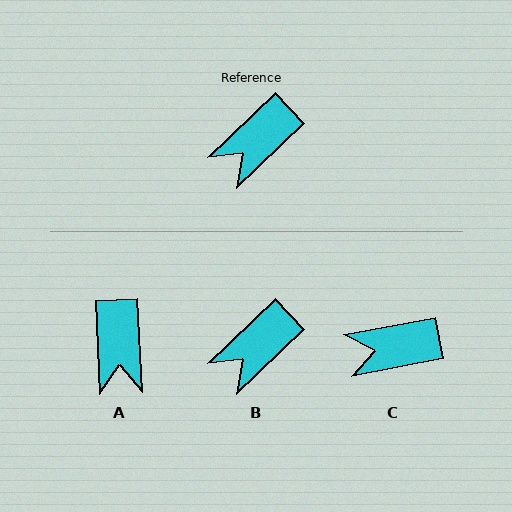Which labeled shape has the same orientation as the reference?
B.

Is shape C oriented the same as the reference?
No, it is off by about 33 degrees.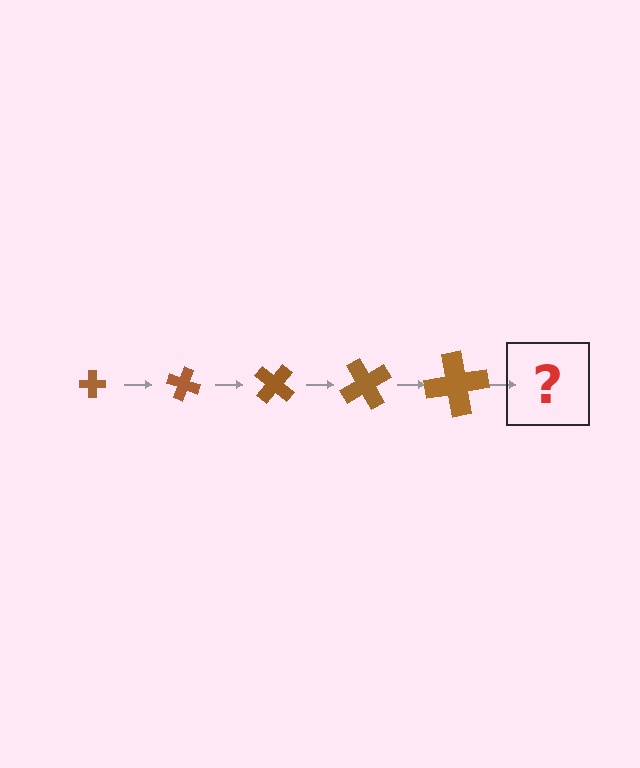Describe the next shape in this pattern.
It should be a cross, larger than the previous one and rotated 100 degrees from the start.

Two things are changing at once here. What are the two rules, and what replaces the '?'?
The two rules are that the cross grows larger each step and it rotates 20 degrees each step. The '?' should be a cross, larger than the previous one and rotated 100 degrees from the start.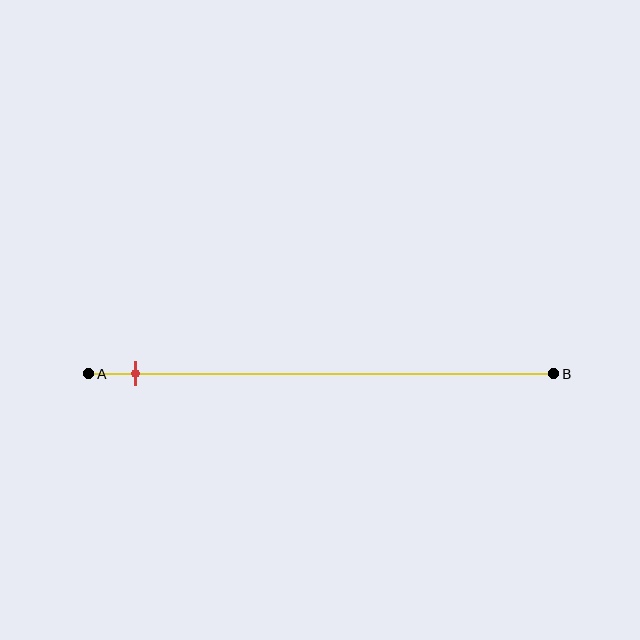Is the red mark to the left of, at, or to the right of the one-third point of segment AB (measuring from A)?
The red mark is to the left of the one-third point of segment AB.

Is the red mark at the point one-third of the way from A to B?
No, the mark is at about 10% from A, not at the 33% one-third point.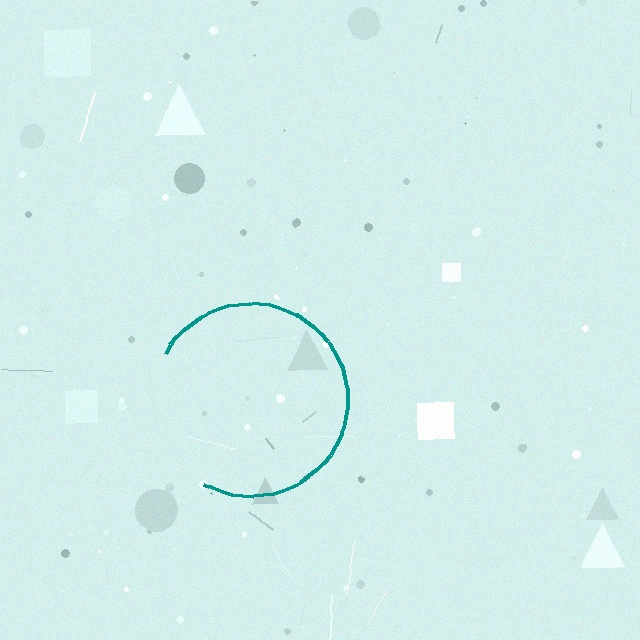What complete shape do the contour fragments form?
The contour fragments form a circle.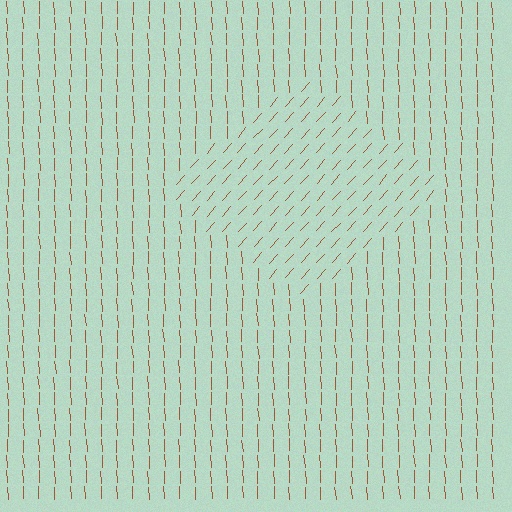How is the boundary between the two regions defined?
The boundary is defined purely by a change in line orientation (approximately 45 degrees difference). All lines are the same color and thickness.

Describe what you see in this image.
The image is filled with small brown line segments. A diamond region in the image has lines oriented differently from the surrounding lines, creating a visible texture boundary.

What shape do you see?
I see a diamond.